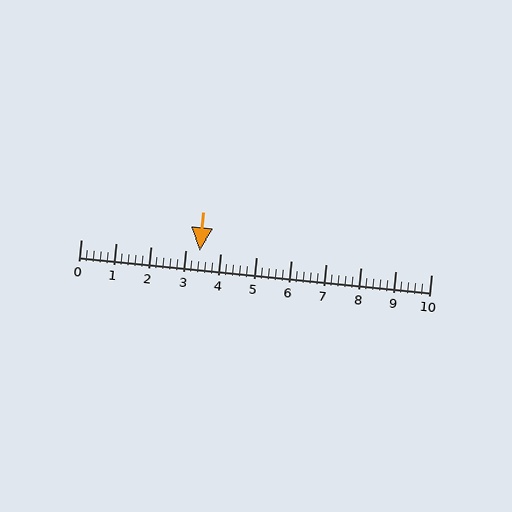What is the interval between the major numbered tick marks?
The major tick marks are spaced 1 units apart.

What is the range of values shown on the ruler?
The ruler shows values from 0 to 10.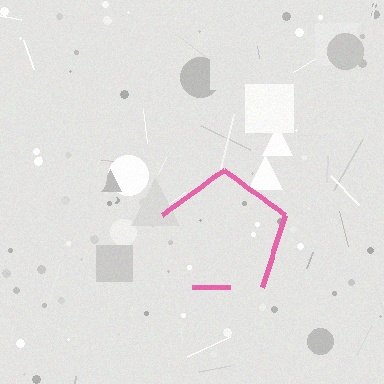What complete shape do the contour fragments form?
The contour fragments form a pentagon.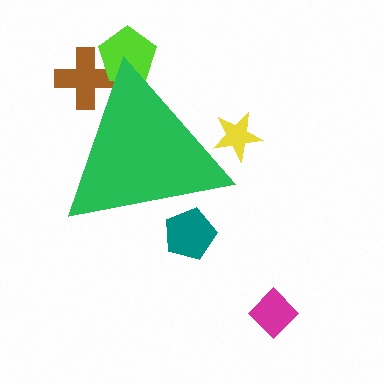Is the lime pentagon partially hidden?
Yes, the lime pentagon is partially hidden behind the green triangle.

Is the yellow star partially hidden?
Yes, the yellow star is partially hidden behind the green triangle.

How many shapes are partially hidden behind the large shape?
4 shapes are partially hidden.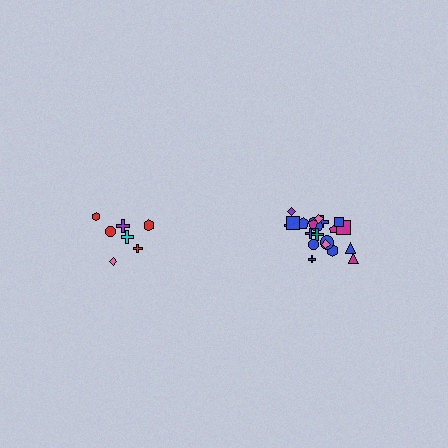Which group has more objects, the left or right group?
The right group.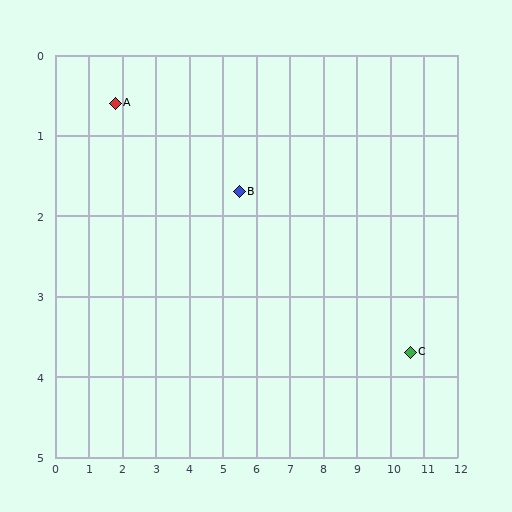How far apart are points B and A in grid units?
Points B and A are about 3.9 grid units apart.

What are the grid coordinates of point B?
Point B is at approximately (5.5, 1.7).